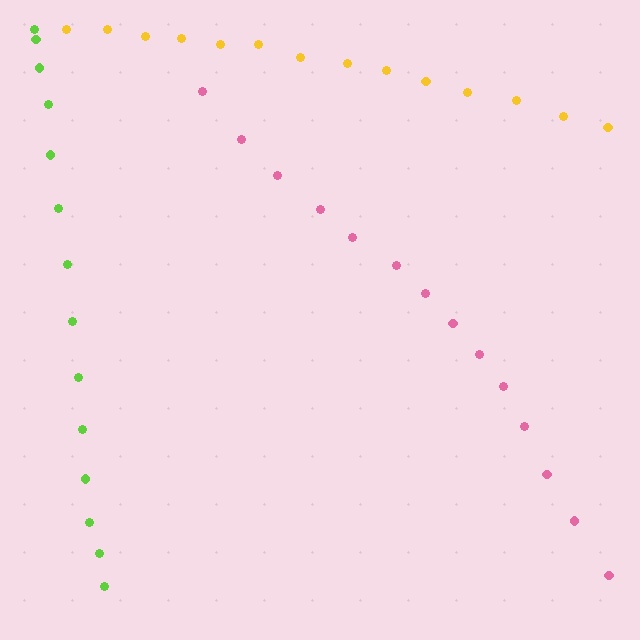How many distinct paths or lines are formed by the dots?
There are 3 distinct paths.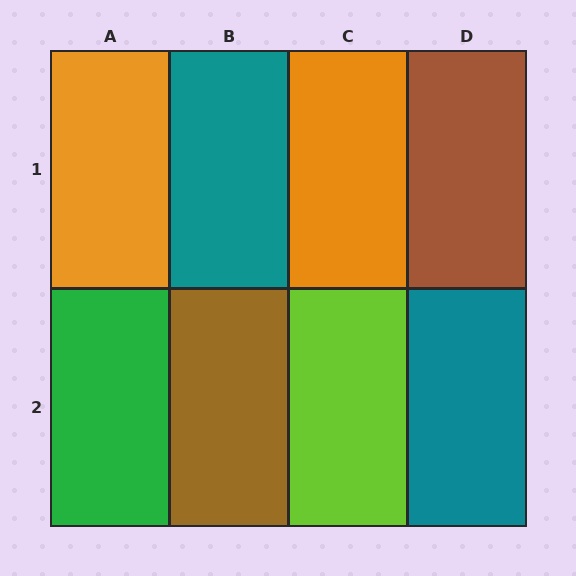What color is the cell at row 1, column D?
Brown.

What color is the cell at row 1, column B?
Teal.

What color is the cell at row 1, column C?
Orange.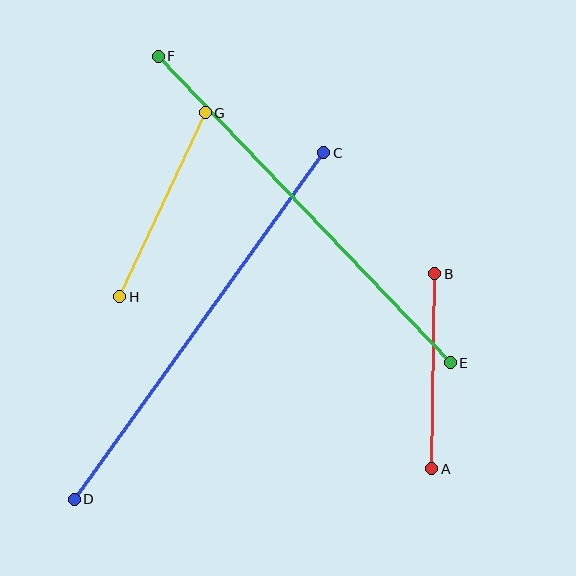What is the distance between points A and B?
The distance is approximately 195 pixels.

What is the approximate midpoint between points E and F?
The midpoint is at approximately (304, 209) pixels.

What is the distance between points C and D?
The distance is approximately 427 pixels.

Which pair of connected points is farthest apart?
Points C and D are farthest apart.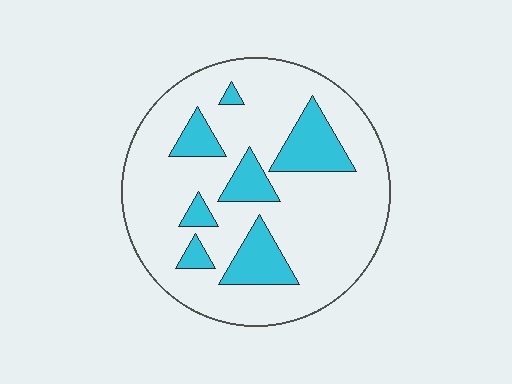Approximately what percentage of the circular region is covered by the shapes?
Approximately 20%.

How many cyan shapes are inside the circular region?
7.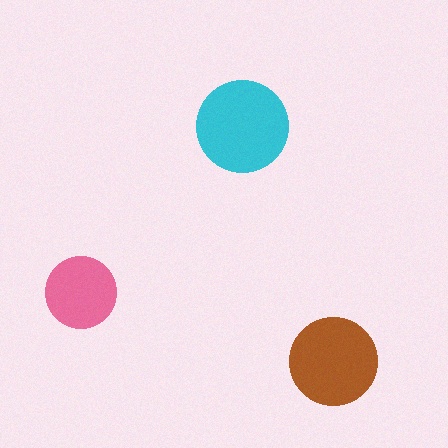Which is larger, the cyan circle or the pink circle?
The cyan one.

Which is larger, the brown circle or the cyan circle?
The cyan one.